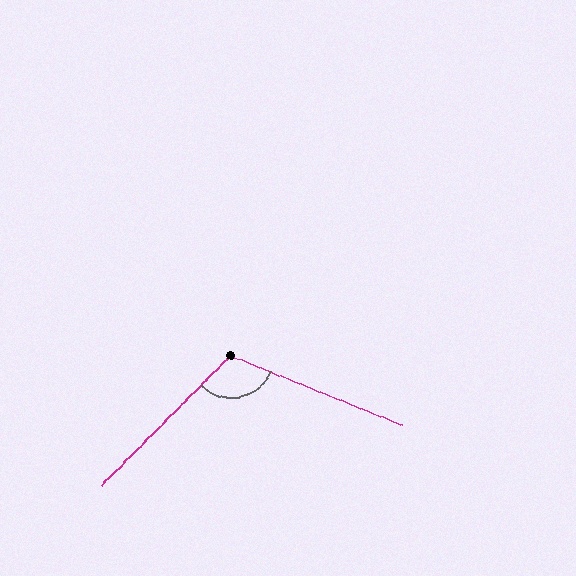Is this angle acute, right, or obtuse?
It is obtuse.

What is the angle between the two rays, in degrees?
Approximately 112 degrees.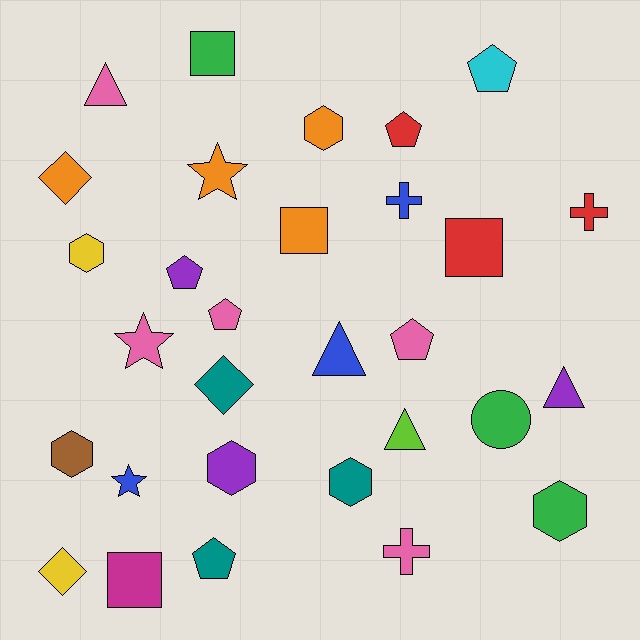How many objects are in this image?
There are 30 objects.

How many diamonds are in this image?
There are 3 diamonds.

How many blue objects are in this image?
There are 3 blue objects.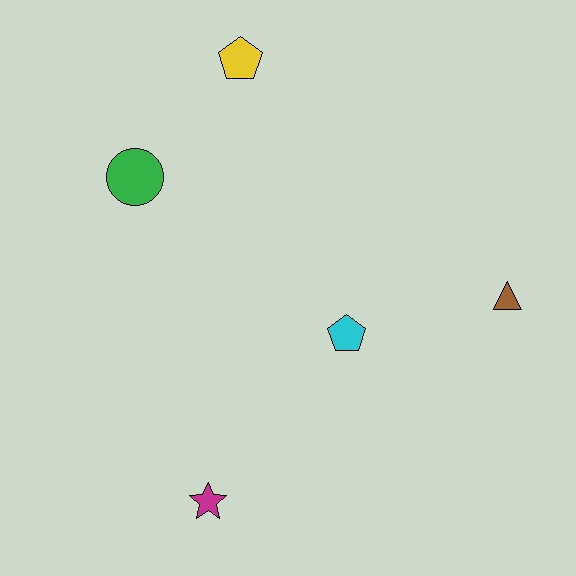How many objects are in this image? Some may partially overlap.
There are 5 objects.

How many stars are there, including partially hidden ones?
There is 1 star.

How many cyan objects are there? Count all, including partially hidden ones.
There is 1 cyan object.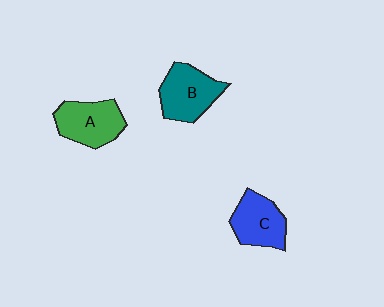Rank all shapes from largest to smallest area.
From largest to smallest: B (teal), A (green), C (blue).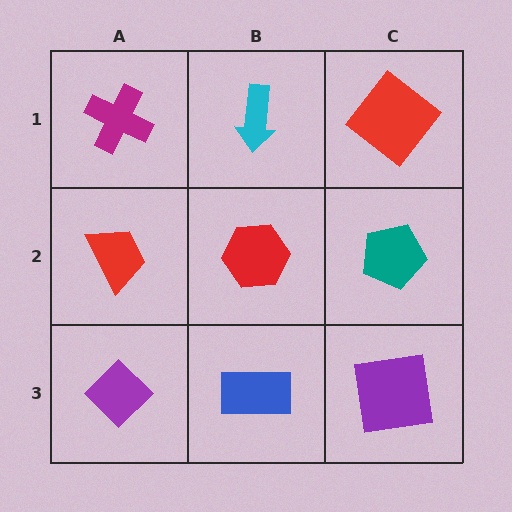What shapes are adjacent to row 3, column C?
A teal pentagon (row 2, column C), a blue rectangle (row 3, column B).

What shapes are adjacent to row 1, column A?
A red trapezoid (row 2, column A), a cyan arrow (row 1, column B).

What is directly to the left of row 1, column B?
A magenta cross.